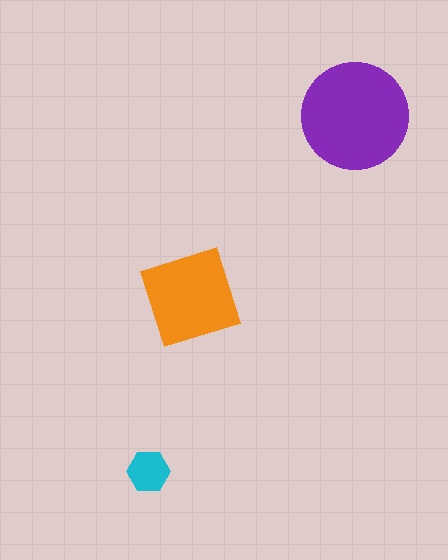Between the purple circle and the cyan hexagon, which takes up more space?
The purple circle.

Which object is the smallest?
The cyan hexagon.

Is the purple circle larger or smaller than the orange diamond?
Larger.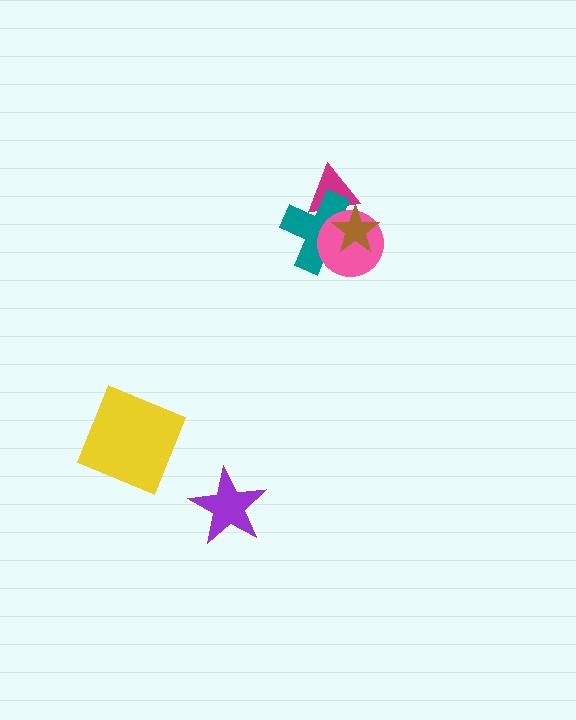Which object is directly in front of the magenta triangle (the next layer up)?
The teal cross is directly in front of the magenta triangle.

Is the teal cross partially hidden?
Yes, it is partially covered by another shape.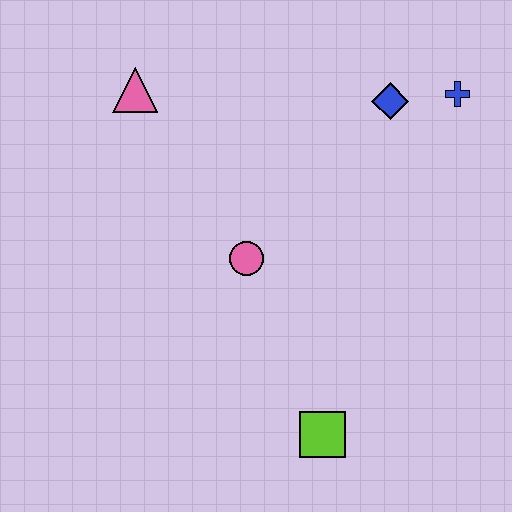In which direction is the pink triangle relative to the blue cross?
The pink triangle is to the left of the blue cross.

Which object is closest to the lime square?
The pink circle is closest to the lime square.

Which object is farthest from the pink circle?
The blue cross is farthest from the pink circle.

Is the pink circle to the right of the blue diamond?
No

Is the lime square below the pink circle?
Yes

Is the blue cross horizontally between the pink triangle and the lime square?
No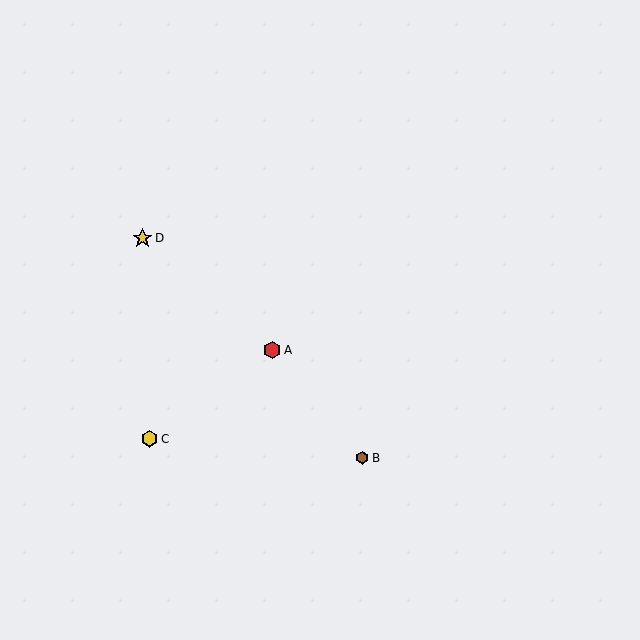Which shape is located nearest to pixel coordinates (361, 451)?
The brown hexagon (labeled B) at (362, 458) is nearest to that location.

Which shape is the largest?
The yellow star (labeled D) is the largest.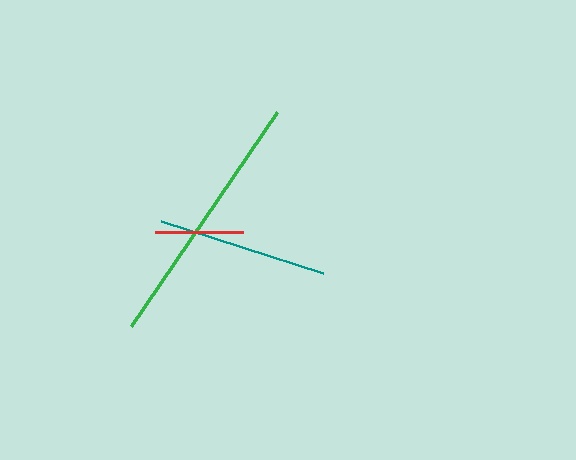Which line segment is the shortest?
The red line is the shortest at approximately 87 pixels.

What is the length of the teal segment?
The teal segment is approximately 170 pixels long.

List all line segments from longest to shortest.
From longest to shortest: green, teal, red.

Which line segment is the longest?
The green line is the longest at approximately 260 pixels.